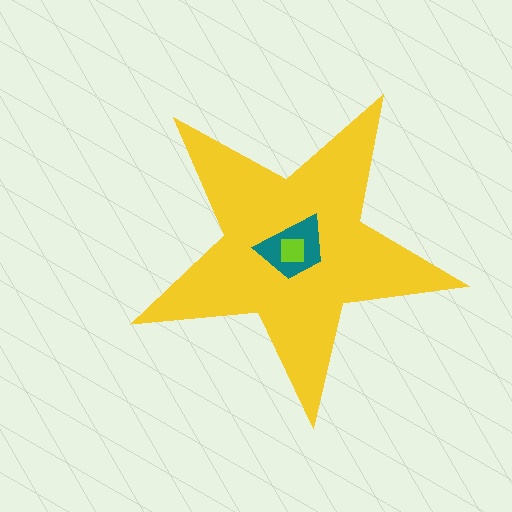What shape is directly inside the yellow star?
The teal trapezoid.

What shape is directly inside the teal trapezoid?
The lime square.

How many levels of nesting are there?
3.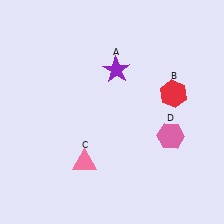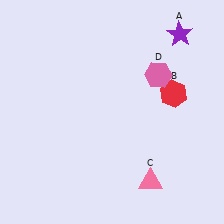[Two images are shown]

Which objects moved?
The objects that moved are: the purple star (A), the pink triangle (C), the pink hexagon (D).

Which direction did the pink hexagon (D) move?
The pink hexagon (D) moved up.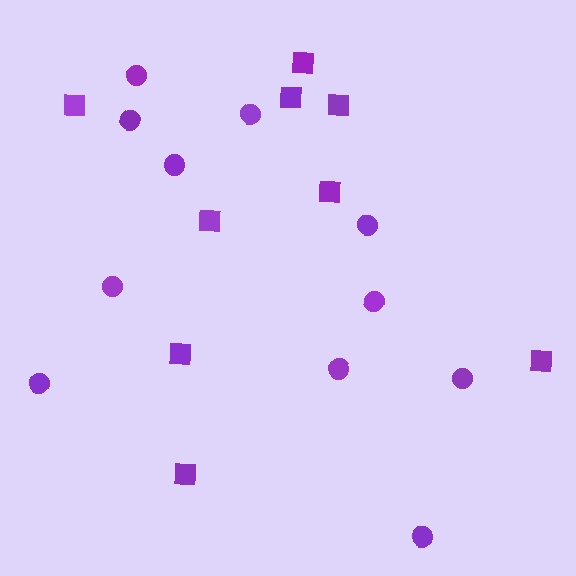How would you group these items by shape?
There are 2 groups: one group of circles (11) and one group of squares (9).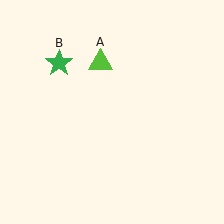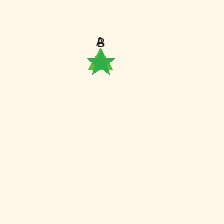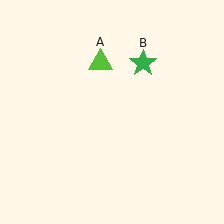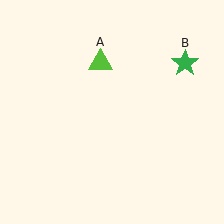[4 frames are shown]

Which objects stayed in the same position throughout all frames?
Lime triangle (object A) remained stationary.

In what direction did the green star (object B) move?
The green star (object B) moved right.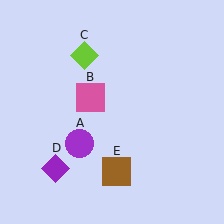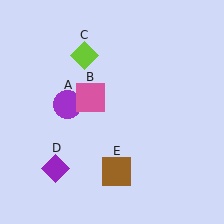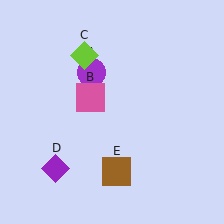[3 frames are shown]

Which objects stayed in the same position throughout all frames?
Pink square (object B) and lime diamond (object C) and purple diamond (object D) and brown square (object E) remained stationary.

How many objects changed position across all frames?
1 object changed position: purple circle (object A).